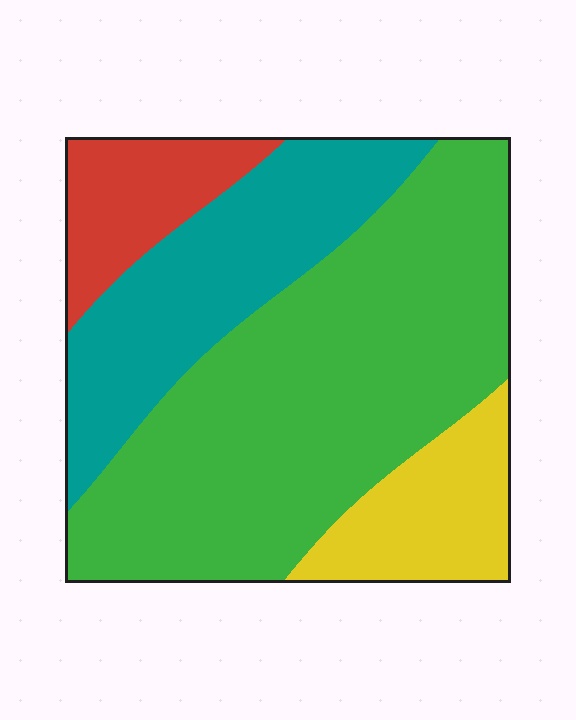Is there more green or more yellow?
Green.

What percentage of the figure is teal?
Teal covers about 25% of the figure.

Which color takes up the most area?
Green, at roughly 55%.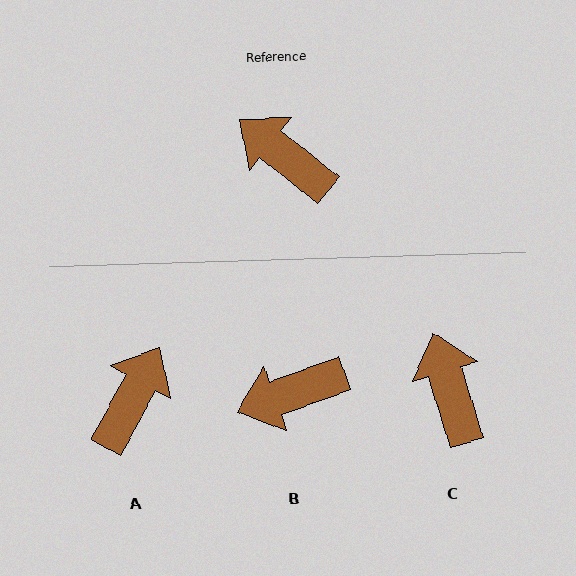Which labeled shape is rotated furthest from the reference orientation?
A, about 80 degrees away.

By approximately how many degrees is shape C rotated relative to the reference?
Approximately 35 degrees clockwise.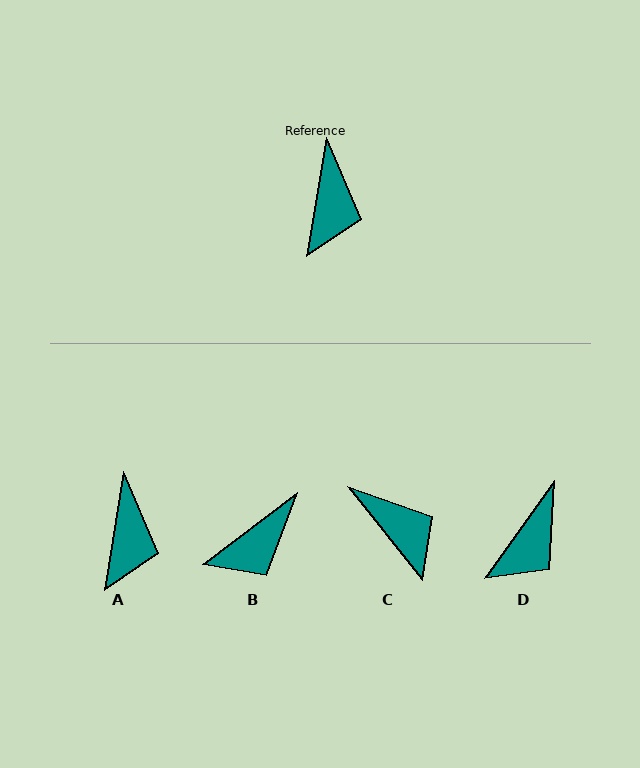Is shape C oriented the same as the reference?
No, it is off by about 47 degrees.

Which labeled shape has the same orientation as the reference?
A.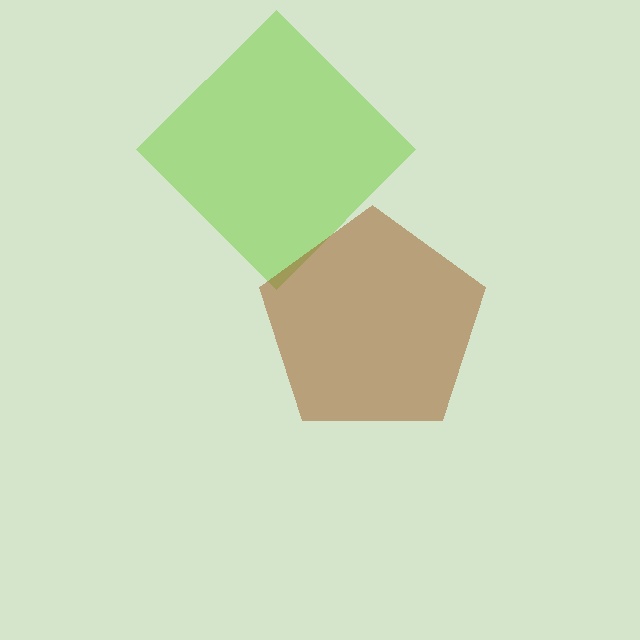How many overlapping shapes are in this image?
There are 2 overlapping shapes in the image.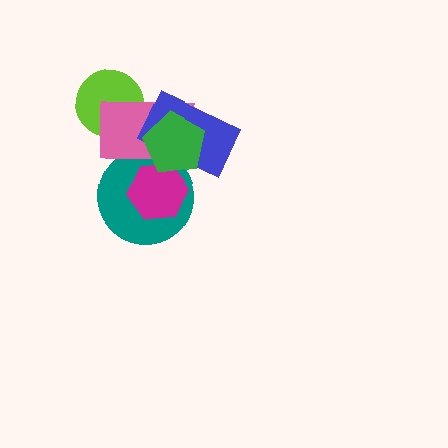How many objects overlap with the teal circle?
4 objects overlap with the teal circle.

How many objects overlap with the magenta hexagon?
4 objects overlap with the magenta hexagon.